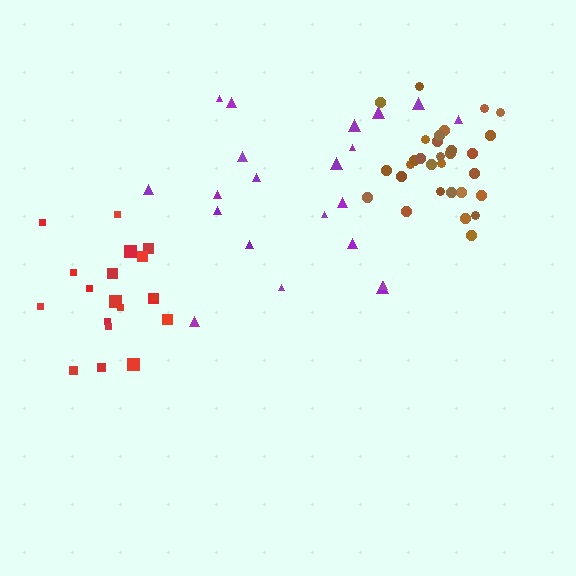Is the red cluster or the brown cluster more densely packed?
Brown.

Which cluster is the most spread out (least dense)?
Purple.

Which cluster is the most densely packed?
Brown.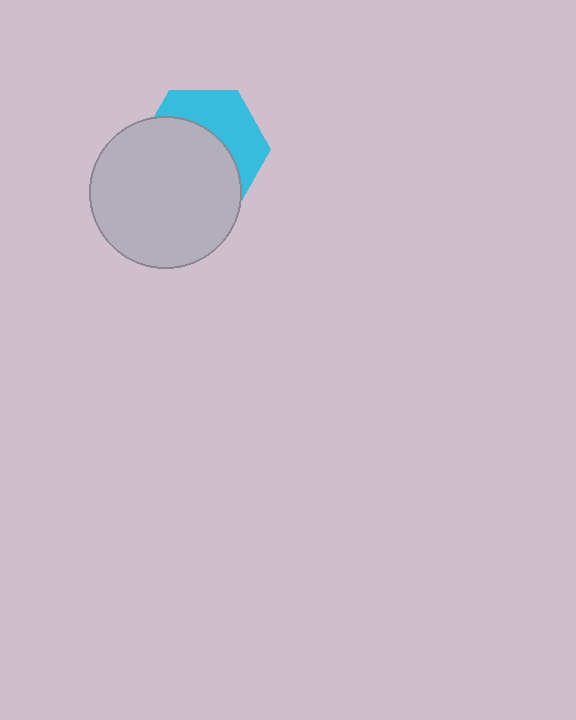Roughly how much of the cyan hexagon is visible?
A small part of it is visible (roughly 40%).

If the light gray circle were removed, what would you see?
You would see the complete cyan hexagon.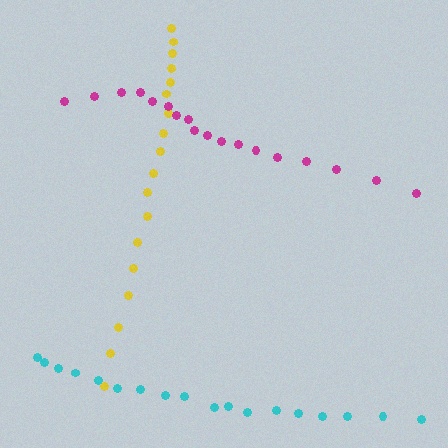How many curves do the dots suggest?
There are 3 distinct paths.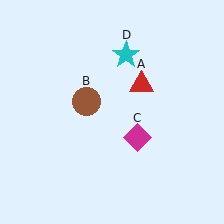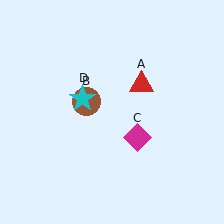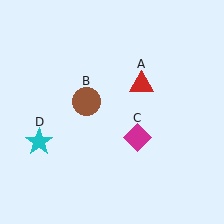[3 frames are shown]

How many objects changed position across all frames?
1 object changed position: cyan star (object D).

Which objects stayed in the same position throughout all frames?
Red triangle (object A) and brown circle (object B) and magenta diamond (object C) remained stationary.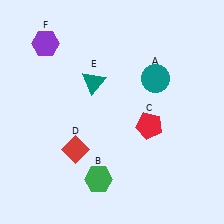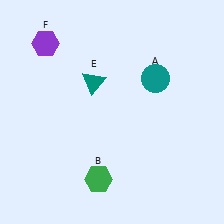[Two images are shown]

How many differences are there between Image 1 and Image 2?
There are 2 differences between the two images.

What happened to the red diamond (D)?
The red diamond (D) was removed in Image 2. It was in the bottom-left area of Image 1.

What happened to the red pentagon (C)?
The red pentagon (C) was removed in Image 2. It was in the bottom-right area of Image 1.